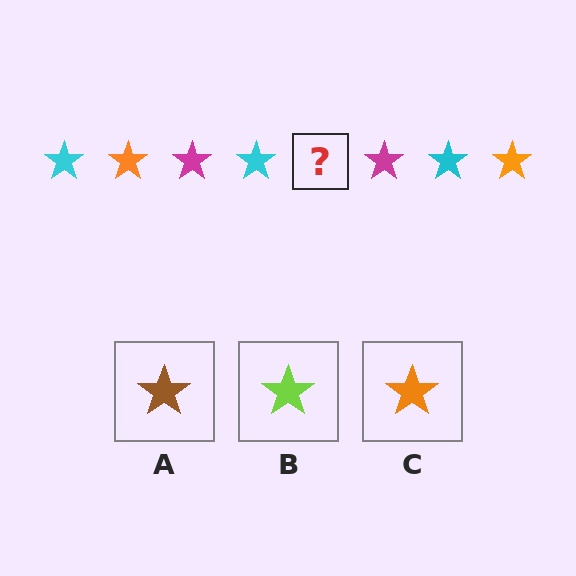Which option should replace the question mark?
Option C.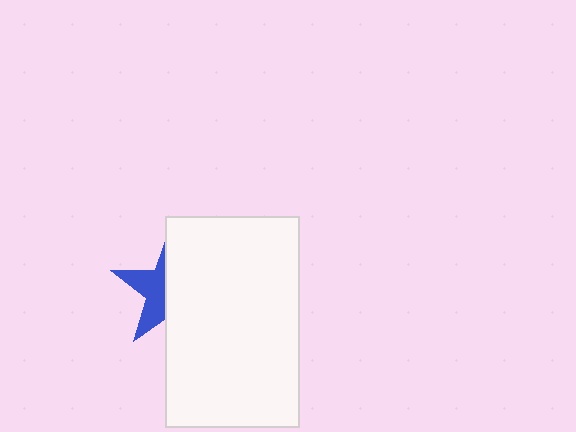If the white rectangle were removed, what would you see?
You would see the complete blue star.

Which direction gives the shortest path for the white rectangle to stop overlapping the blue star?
Moving right gives the shortest separation.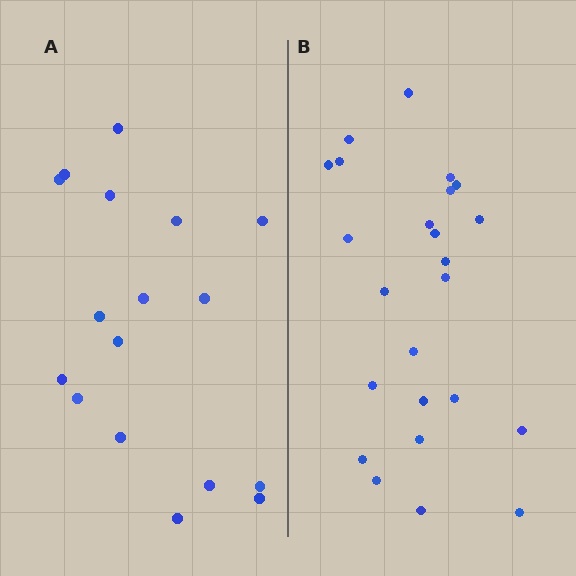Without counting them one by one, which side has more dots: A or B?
Region B (the right region) has more dots.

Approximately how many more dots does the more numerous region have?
Region B has roughly 8 or so more dots than region A.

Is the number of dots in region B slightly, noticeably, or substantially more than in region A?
Region B has noticeably more, but not dramatically so. The ratio is roughly 1.4 to 1.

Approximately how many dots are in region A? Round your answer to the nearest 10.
About 20 dots. (The exact count is 17, which rounds to 20.)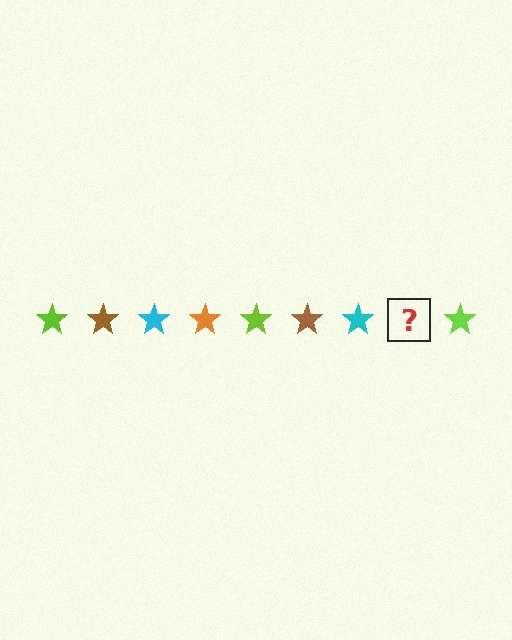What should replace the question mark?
The question mark should be replaced with an orange star.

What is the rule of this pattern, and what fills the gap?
The rule is that the pattern cycles through lime, brown, cyan, orange stars. The gap should be filled with an orange star.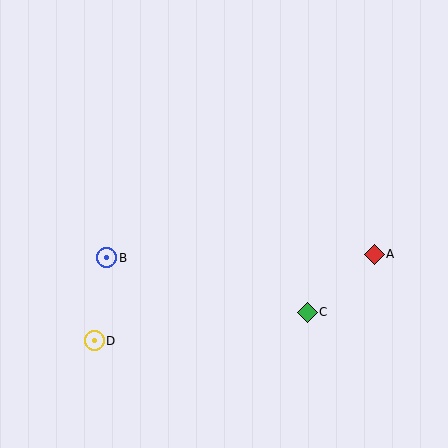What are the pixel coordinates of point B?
Point B is at (107, 258).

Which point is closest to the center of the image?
Point C at (307, 312) is closest to the center.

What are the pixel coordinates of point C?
Point C is at (307, 312).